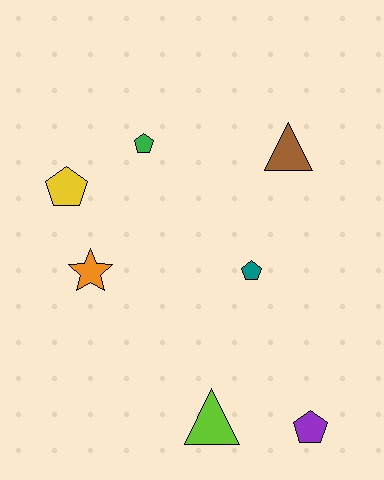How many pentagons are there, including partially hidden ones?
There are 4 pentagons.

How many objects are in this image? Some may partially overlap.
There are 7 objects.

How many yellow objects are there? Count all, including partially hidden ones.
There is 1 yellow object.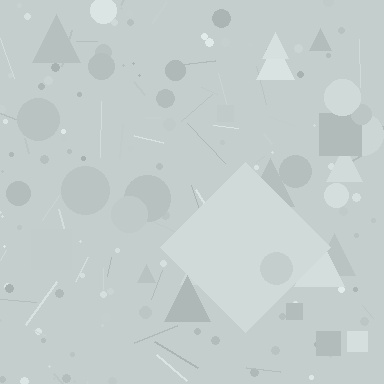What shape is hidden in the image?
A diamond is hidden in the image.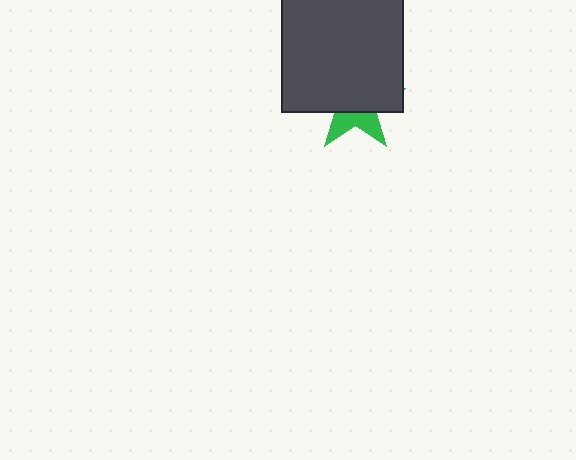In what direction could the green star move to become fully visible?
The green star could move down. That would shift it out from behind the dark gray square entirely.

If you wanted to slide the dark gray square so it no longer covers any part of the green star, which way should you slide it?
Slide it up — that is the most direct way to separate the two shapes.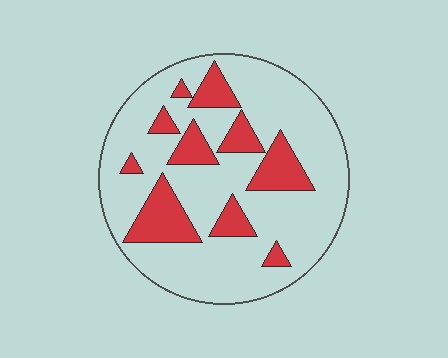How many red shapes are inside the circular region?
10.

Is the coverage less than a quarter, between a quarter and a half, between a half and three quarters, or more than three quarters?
Less than a quarter.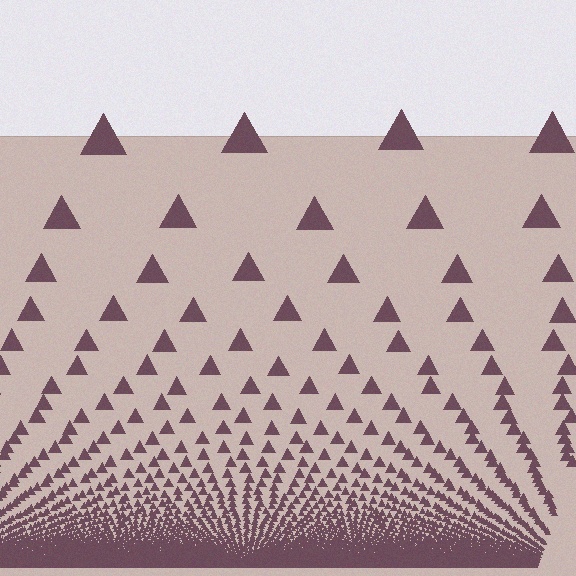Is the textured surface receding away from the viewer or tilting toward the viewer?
The surface appears to tilt toward the viewer. Texture elements get larger and sparser toward the top.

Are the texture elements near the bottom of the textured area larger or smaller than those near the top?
Smaller. The gradient is inverted — elements near the bottom are smaller and denser.